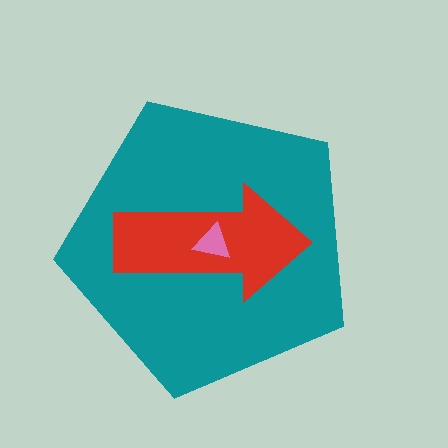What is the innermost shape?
The pink triangle.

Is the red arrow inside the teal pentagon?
Yes.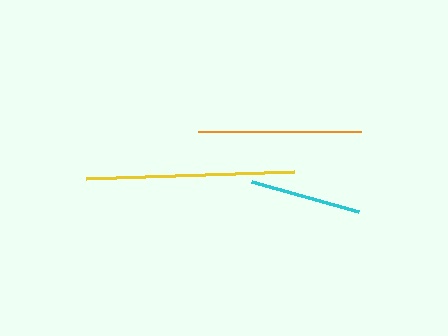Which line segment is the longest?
The yellow line is the longest at approximately 208 pixels.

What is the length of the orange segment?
The orange segment is approximately 164 pixels long.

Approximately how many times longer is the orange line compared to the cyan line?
The orange line is approximately 1.5 times the length of the cyan line.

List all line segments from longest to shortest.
From longest to shortest: yellow, orange, cyan.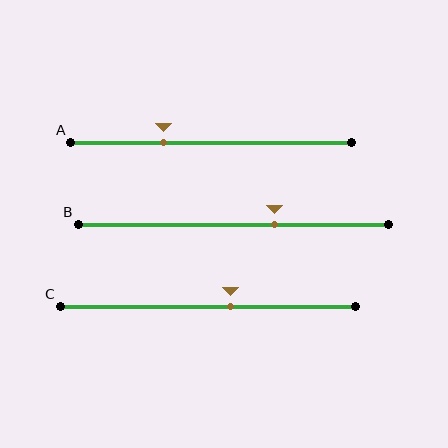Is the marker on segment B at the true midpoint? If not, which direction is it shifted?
No, the marker on segment B is shifted to the right by about 13% of the segment length.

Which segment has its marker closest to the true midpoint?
Segment C has its marker closest to the true midpoint.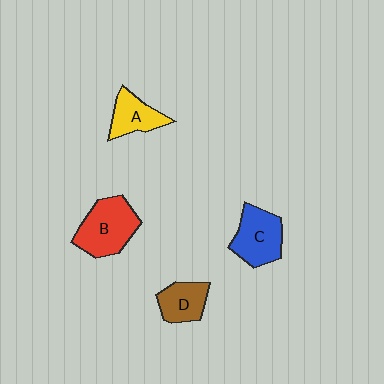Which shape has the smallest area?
Shape D (brown).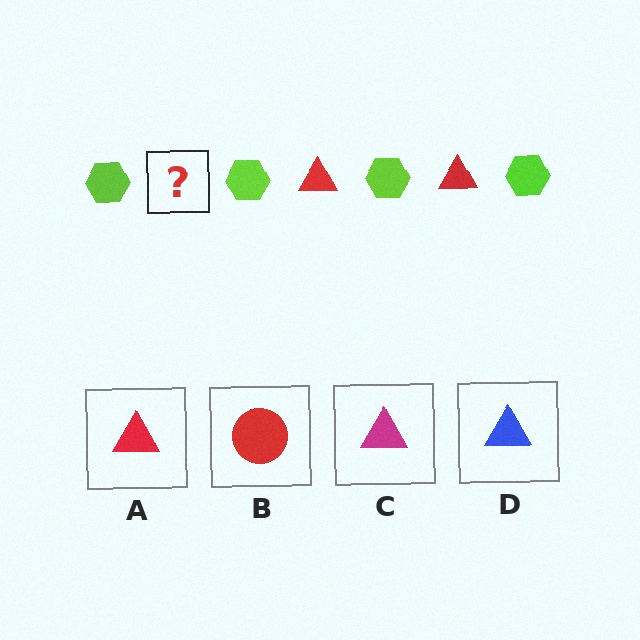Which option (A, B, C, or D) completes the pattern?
A.